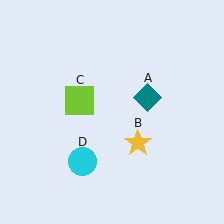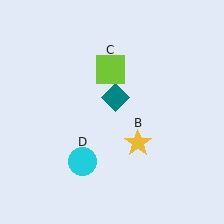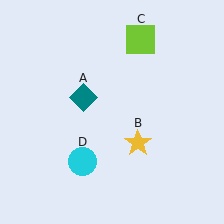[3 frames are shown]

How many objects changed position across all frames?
2 objects changed position: teal diamond (object A), lime square (object C).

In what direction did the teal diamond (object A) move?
The teal diamond (object A) moved left.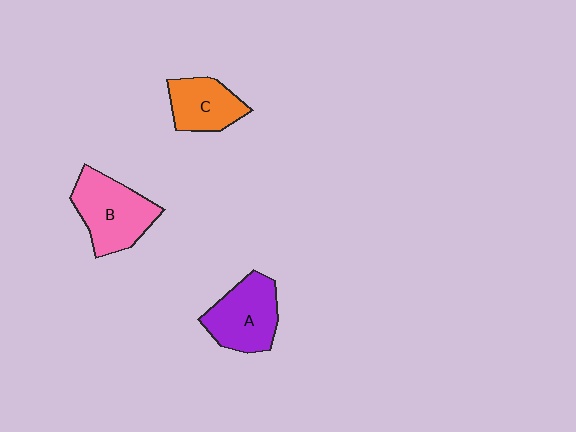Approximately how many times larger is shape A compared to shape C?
Approximately 1.3 times.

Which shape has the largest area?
Shape B (pink).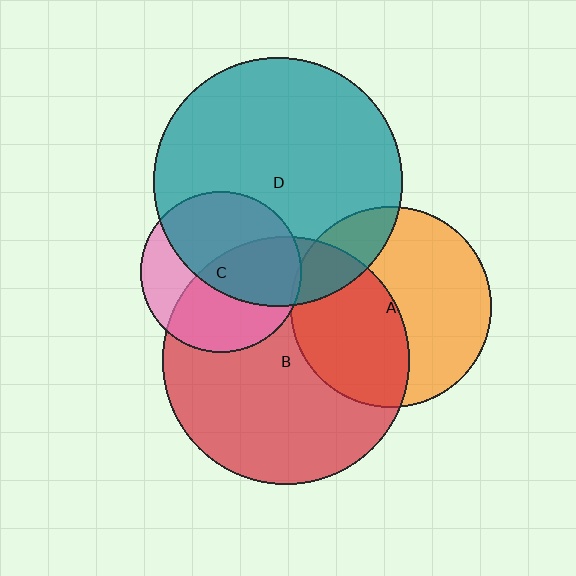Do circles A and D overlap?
Yes.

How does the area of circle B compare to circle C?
Approximately 2.4 times.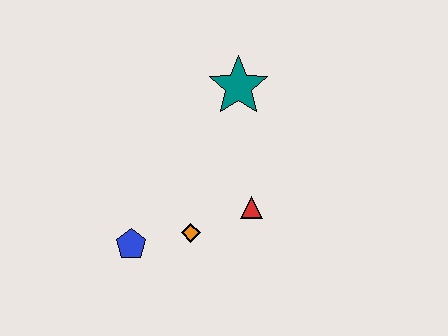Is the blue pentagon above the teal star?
No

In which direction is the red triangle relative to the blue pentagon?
The red triangle is to the right of the blue pentagon.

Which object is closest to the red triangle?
The orange diamond is closest to the red triangle.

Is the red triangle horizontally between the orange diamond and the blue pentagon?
No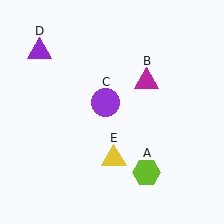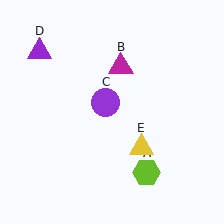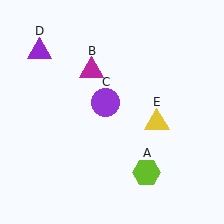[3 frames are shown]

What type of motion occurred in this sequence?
The magenta triangle (object B), yellow triangle (object E) rotated counterclockwise around the center of the scene.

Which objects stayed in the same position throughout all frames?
Lime hexagon (object A) and purple circle (object C) and purple triangle (object D) remained stationary.